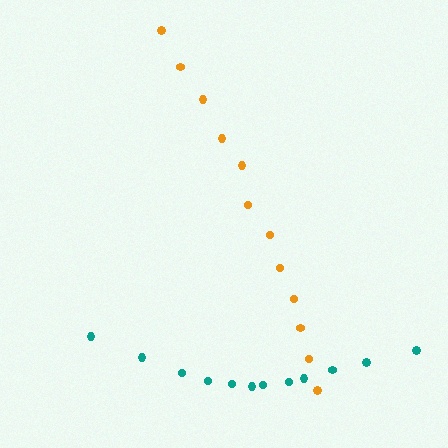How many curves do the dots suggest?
There are 2 distinct paths.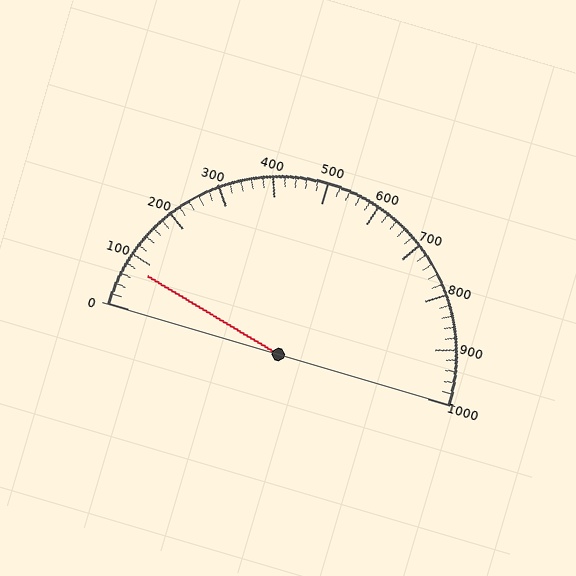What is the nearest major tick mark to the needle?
The nearest major tick mark is 100.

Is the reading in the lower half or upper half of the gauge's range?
The reading is in the lower half of the range (0 to 1000).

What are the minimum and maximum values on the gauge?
The gauge ranges from 0 to 1000.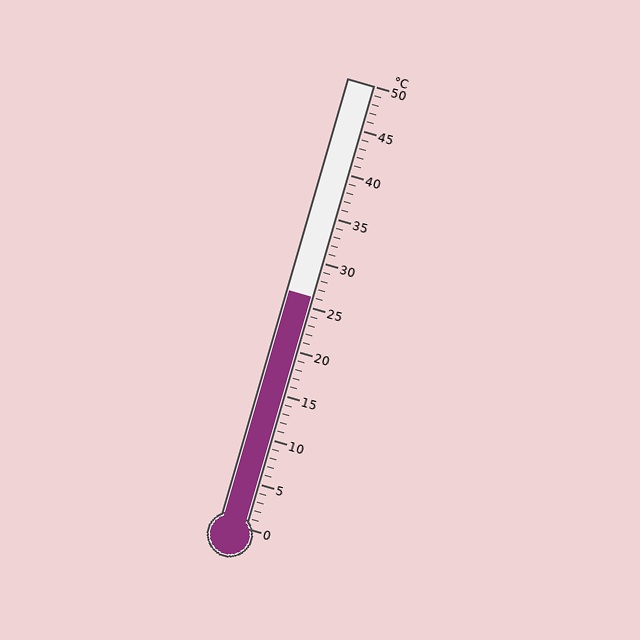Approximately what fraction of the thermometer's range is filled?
The thermometer is filled to approximately 50% of its range.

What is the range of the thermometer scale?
The thermometer scale ranges from 0°C to 50°C.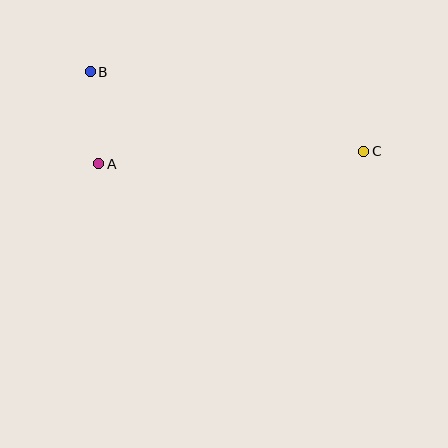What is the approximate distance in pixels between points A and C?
The distance between A and C is approximately 265 pixels.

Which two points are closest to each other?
Points A and B are closest to each other.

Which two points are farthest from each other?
Points B and C are farthest from each other.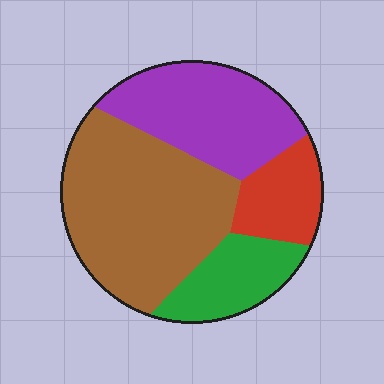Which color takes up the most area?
Brown, at roughly 45%.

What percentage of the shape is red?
Red covers about 15% of the shape.